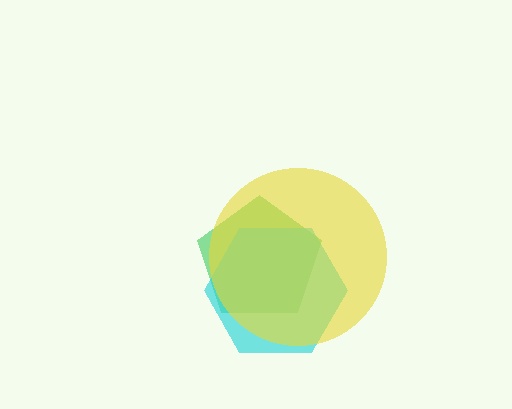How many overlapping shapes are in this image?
There are 3 overlapping shapes in the image.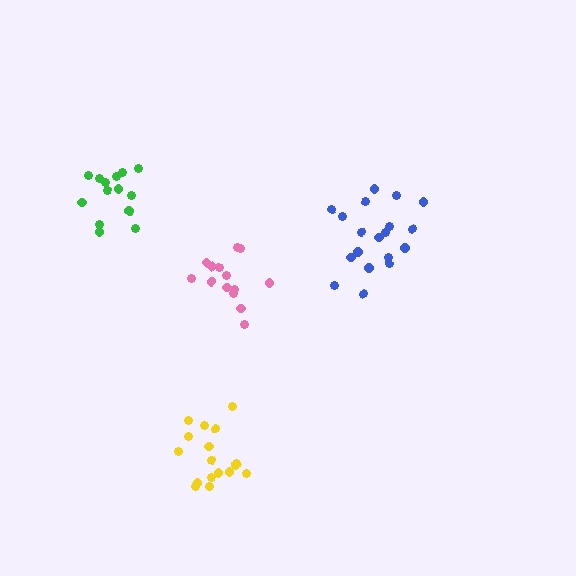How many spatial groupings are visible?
There are 4 spatial groupings.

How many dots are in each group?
Group 1: 19 dots, Group 2: 14 dots, Group 3: 17 dots, Group 4: 14 dots (64 total).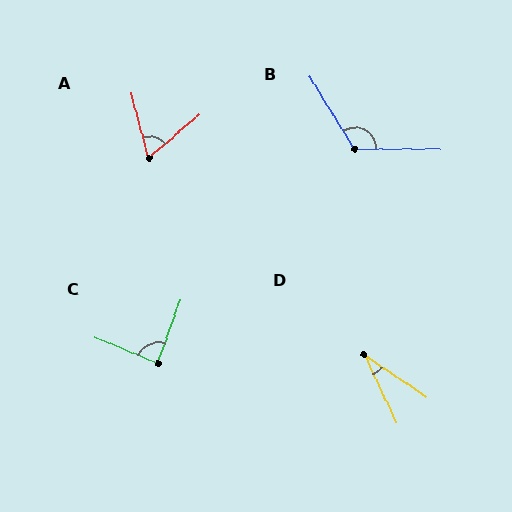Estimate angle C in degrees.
Approximately 87 degrees.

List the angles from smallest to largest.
D (31°), A (64°), C (87°), B (121°).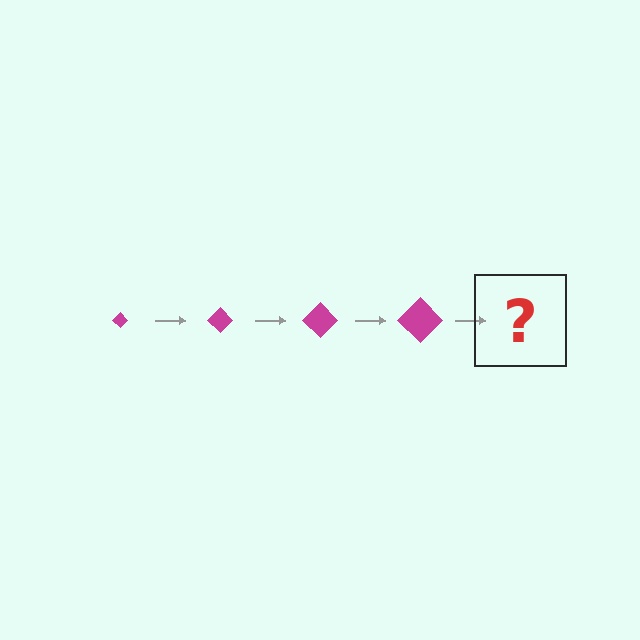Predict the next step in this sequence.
The next step is a magenta diamond, larger than the previous one.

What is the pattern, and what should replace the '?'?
The pattern is that the diamond gets progressively larger each step. The '?' should be a magenta diamond, larger than the previous one.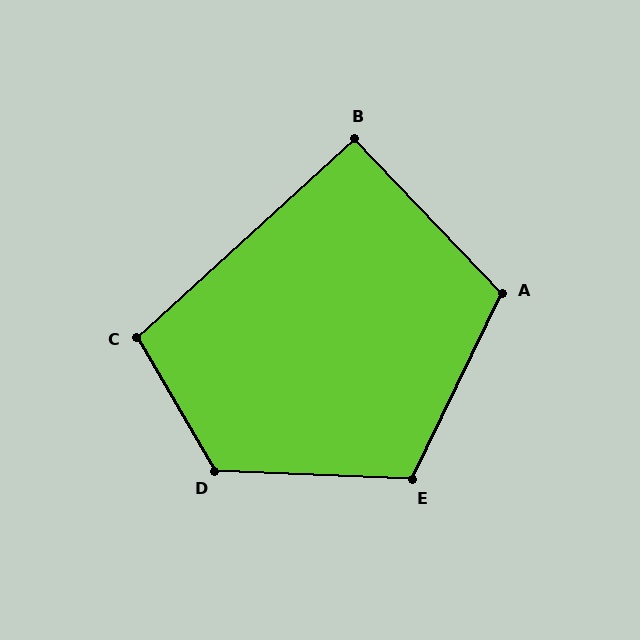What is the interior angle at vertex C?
Approximately 102 degrees (obtuse).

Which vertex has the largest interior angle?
D, at approximately 123 degrees.